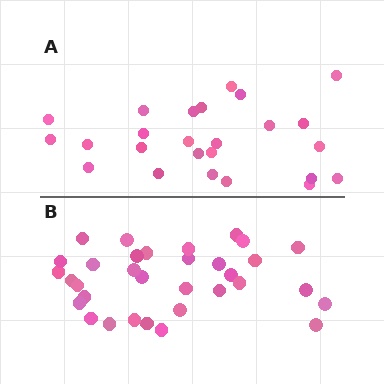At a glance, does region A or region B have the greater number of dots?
Region B (the bottom region) has more dots.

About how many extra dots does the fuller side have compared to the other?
Region B has roughly 8 or so more dots than region A.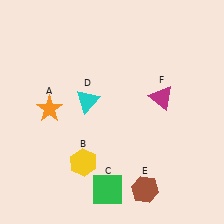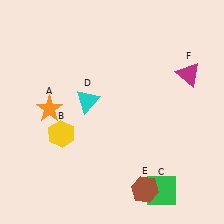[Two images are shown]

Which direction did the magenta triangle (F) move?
The magenta triangle (F) moved right.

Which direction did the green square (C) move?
The green square (C) moved right.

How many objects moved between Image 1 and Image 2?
3 objects moved between the two images.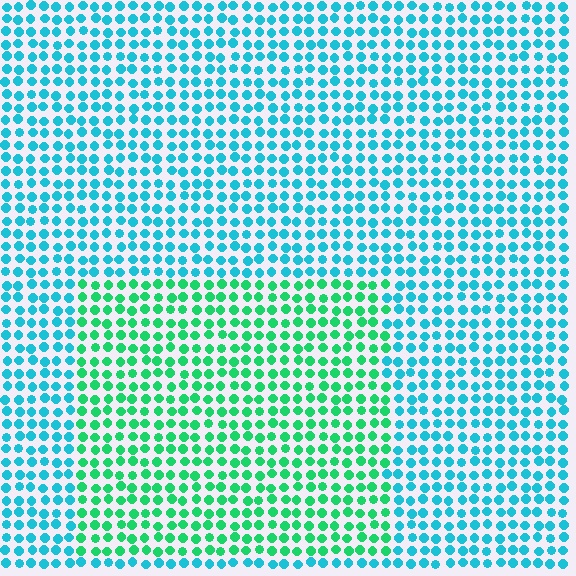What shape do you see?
I see a rectangle.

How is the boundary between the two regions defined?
The boundary is defined purely by a slight shift in hue (about 41 degrees). Spacing, size, and orientation are identical on both sides.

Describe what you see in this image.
The image is filled with small cyan elements in a uniform arrangement. A rectangle-shaped region is visible where the elements are tinted to a slightly different hue, forming a subtle color boundary.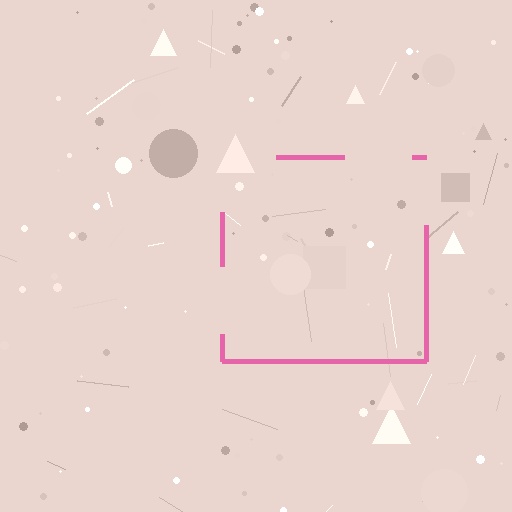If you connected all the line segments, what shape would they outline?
They would outline a square.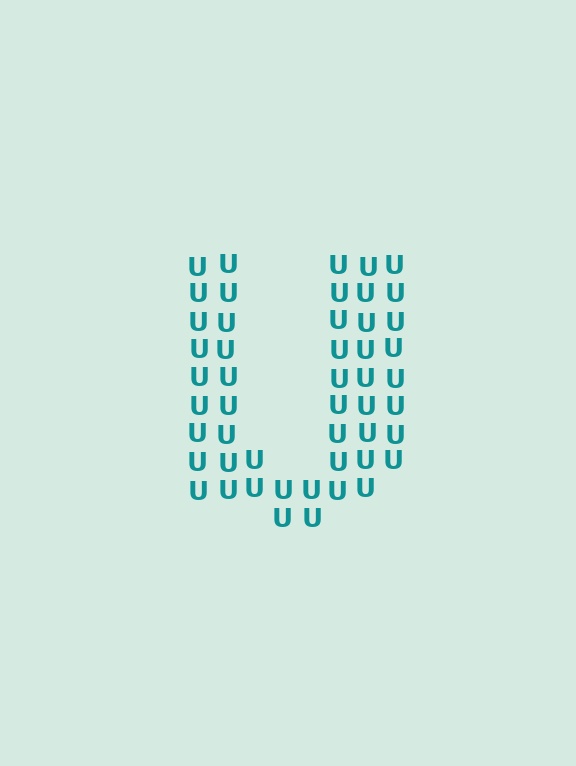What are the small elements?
The small elements are letter U's.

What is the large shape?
The large shape is the letter U.